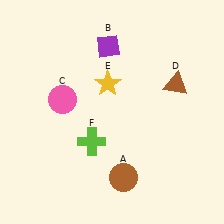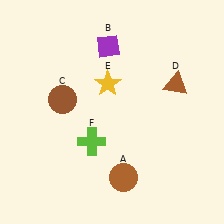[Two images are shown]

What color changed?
The circle (C) changed from pink in Image 1 to brown in Image 2.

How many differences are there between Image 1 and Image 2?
There is 1 difference between the two images.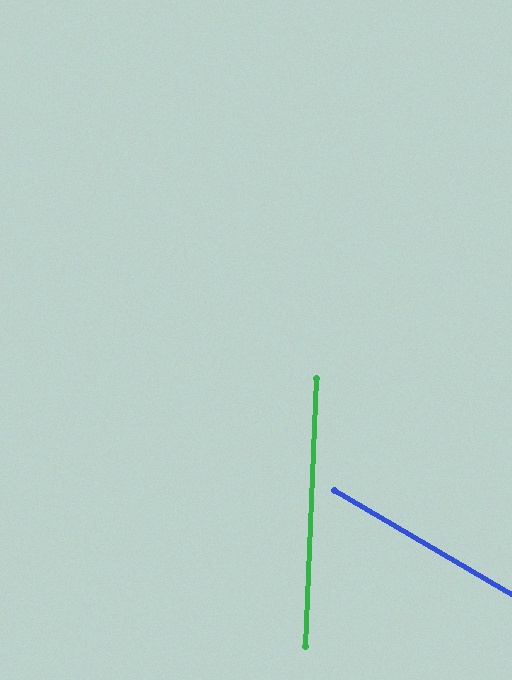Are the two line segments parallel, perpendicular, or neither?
Neither parallel nor perpendicular — they differ by about 62°.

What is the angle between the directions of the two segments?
Approximately 62 degrees.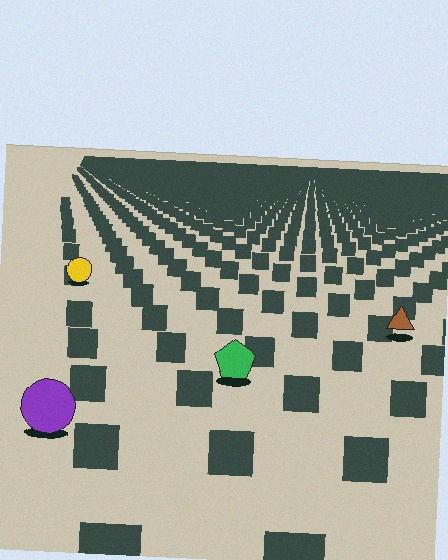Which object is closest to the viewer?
The purple circle is closest. The texture marks near it are larger and more spread out.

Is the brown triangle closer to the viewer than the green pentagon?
No. The green pentagon is closer — you can tell from the texture gradient: the ground texture is coarser near it.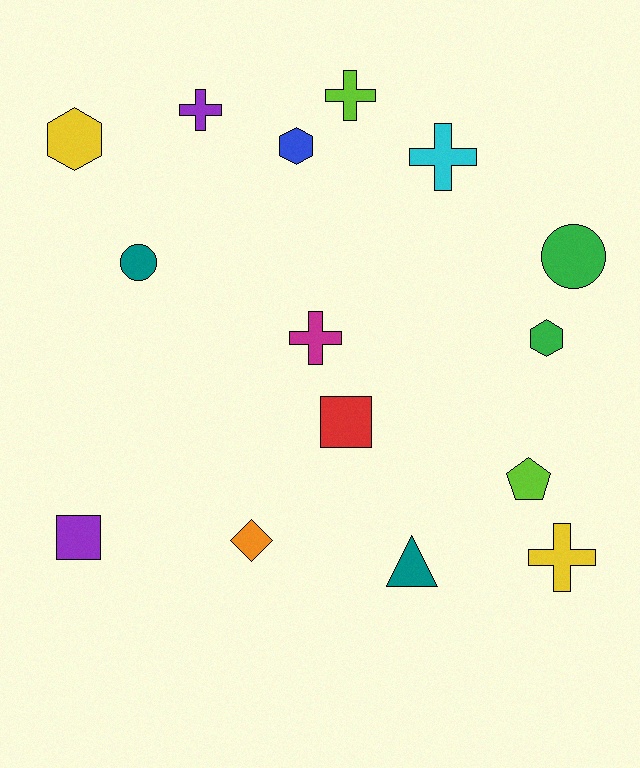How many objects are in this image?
There are 15 objects.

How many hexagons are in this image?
There are 3 hexagons.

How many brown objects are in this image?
There are no brown objects.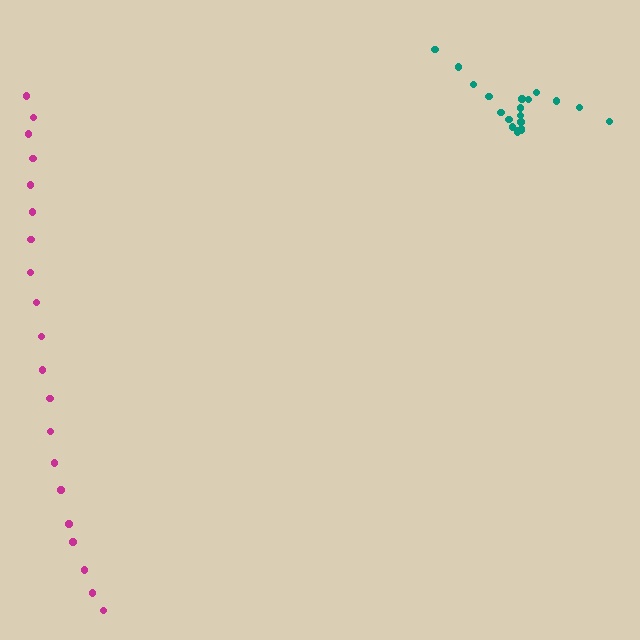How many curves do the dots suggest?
There are 2 distinct paths.